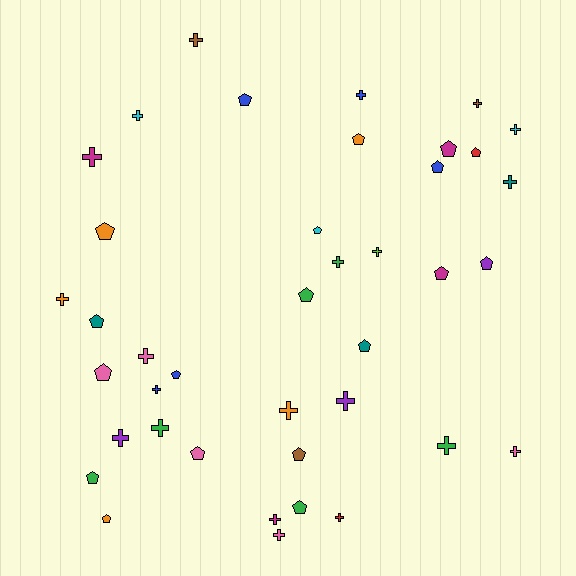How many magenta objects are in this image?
There are 4 magenta objects.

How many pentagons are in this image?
There are 19 pentagons.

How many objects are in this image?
There are 40 objects.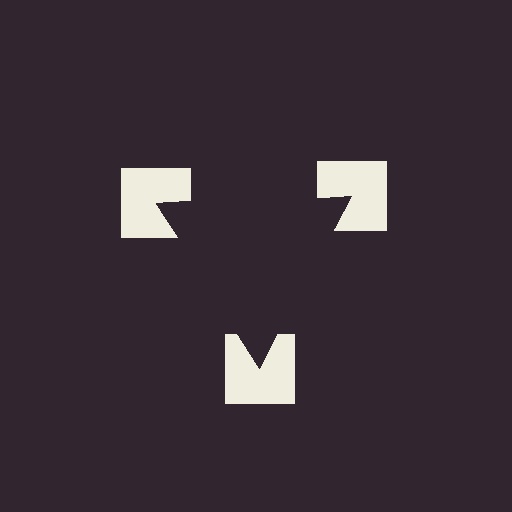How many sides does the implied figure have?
3 sides.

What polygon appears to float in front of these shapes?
An illusory triangle — its edges are inferred from the aligned wedge cuts in the notched squares, not physically drawn.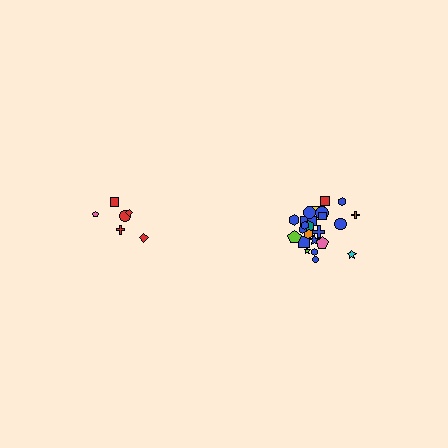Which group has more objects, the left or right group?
The right group.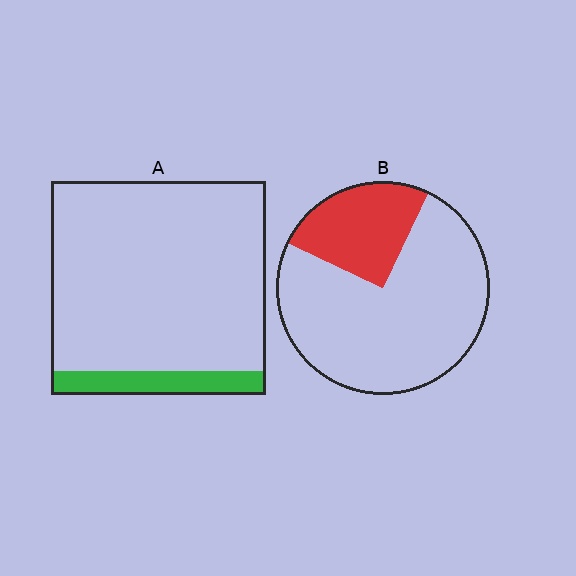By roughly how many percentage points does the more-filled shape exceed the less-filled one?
By roughly 15 percentage points (B over A).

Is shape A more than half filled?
No.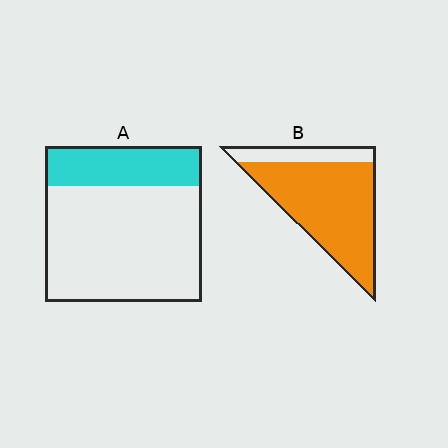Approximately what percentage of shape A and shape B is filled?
A is approximately 25% and B is approximately 80%.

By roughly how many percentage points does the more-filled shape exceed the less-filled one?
By roughly 55 percentage points (B over A).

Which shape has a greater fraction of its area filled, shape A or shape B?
Shape B.